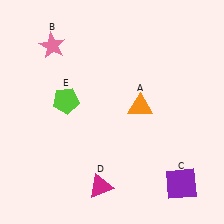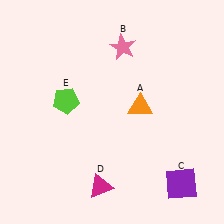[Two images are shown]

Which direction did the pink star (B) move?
The pink star (B) moved right.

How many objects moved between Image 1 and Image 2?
1 object moved between the two images.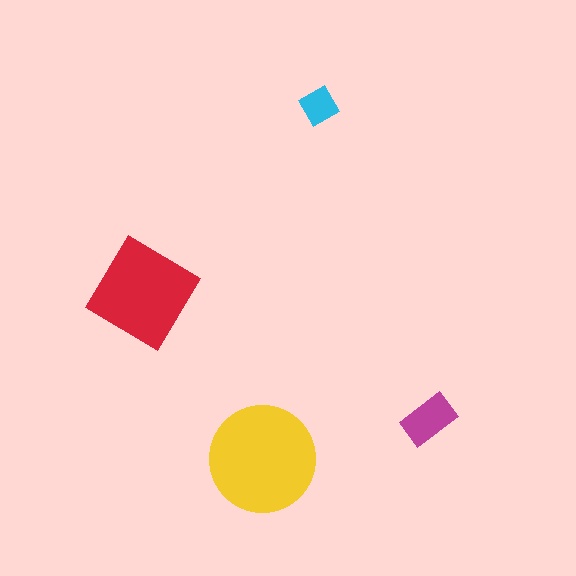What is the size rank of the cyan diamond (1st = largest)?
4th.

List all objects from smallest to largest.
The cyan diamond, the magenta rectangle, the red diamond, the yellow circle.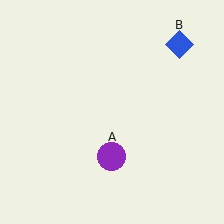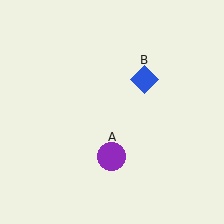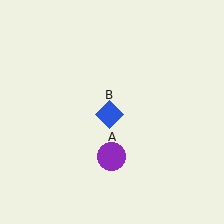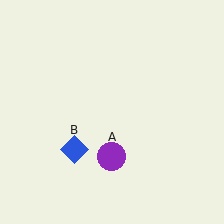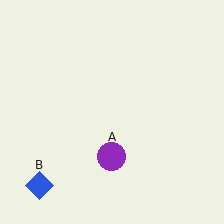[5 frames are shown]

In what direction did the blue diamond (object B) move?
The blue diamond (object B) moved down and to the left.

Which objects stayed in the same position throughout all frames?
Purple circle (object A) remained stationary.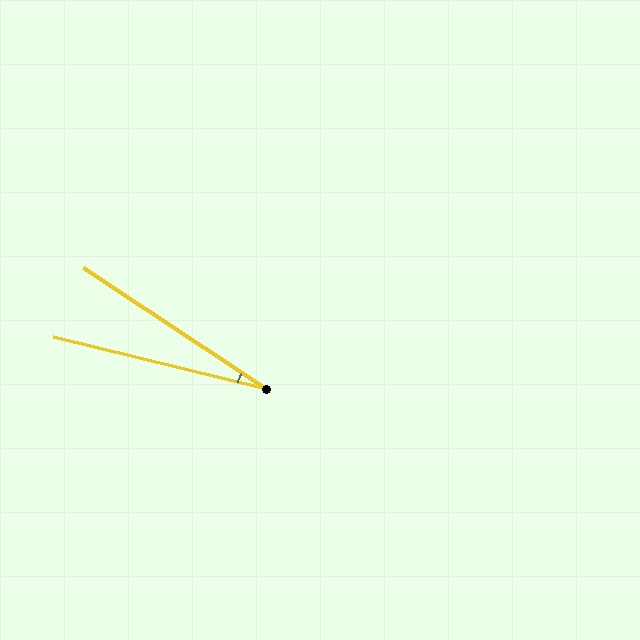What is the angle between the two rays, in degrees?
Approximately 20 degrees.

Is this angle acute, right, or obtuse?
It is acute.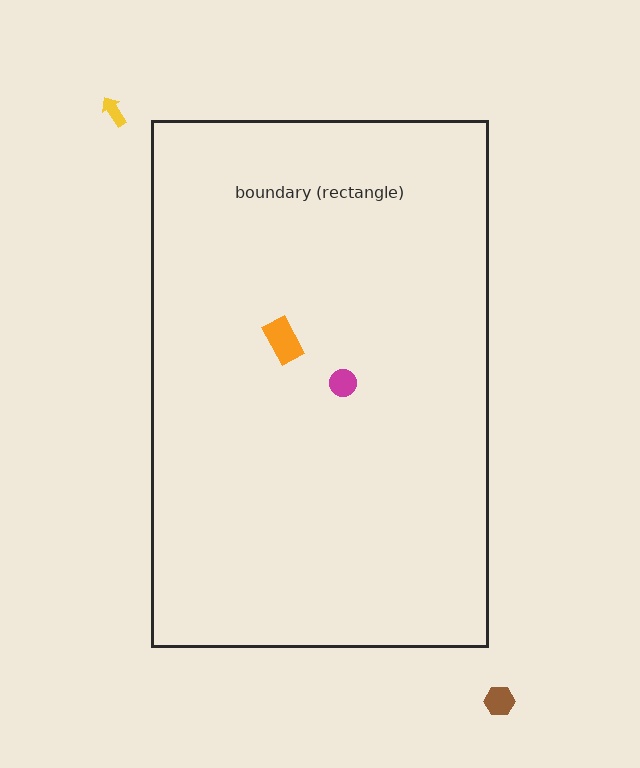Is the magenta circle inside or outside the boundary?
Inside.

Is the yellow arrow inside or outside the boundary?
Outside.